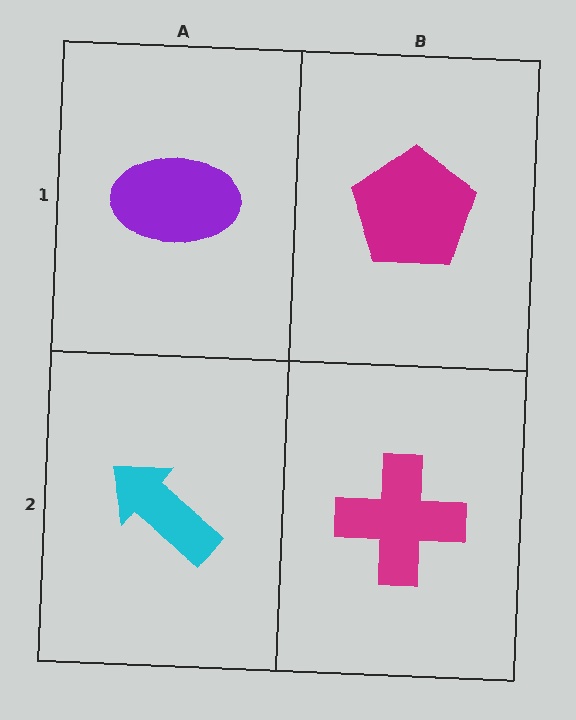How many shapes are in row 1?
2 shapes.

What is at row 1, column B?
A magenta pentagon.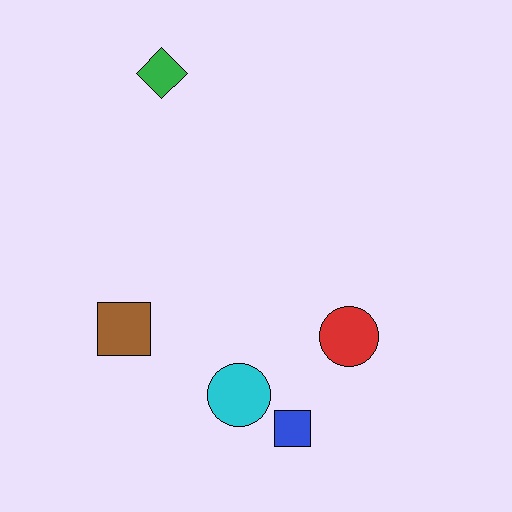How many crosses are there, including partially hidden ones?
There are no crosses.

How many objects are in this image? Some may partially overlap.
There are 5 objects.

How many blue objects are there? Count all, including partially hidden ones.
There is 1 blue object.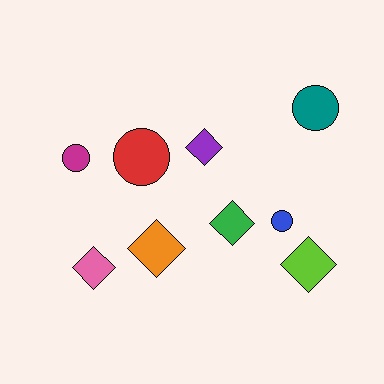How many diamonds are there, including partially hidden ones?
There are 5 diamonds.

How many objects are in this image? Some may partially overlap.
There are 9 objects.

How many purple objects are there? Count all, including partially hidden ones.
There is 1 purple object.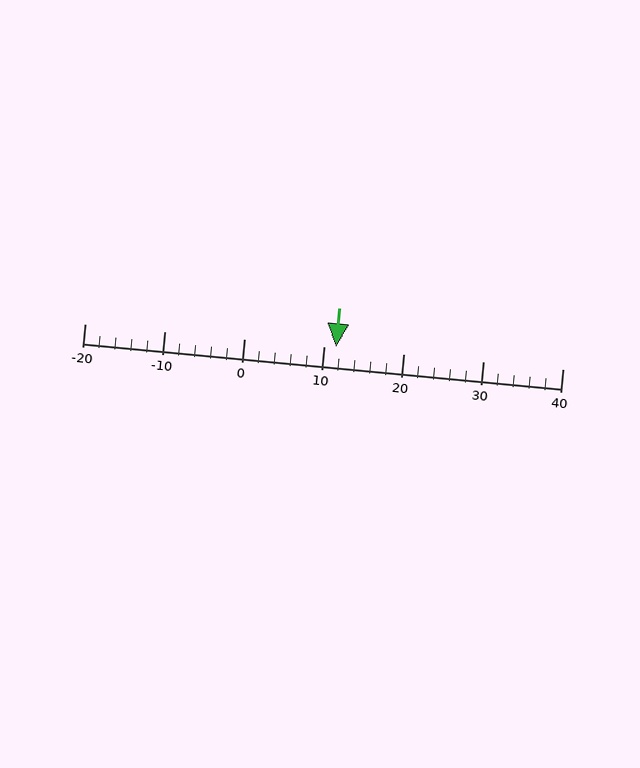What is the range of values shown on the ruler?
The ruler shows values from -20 to 40.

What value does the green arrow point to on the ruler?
The green arrow points to approximately 12.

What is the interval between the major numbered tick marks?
The major tick marks are spaced 10 units apart.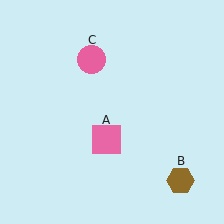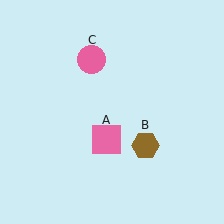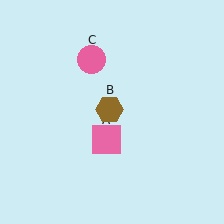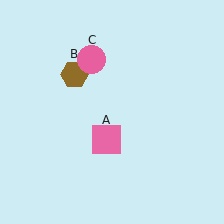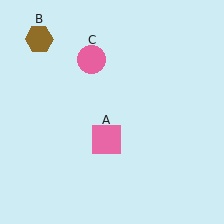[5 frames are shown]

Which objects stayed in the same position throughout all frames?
Pink square (object A) and pink circle (object C) remained stationary.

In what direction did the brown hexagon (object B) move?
The brown hexagon (object B) moved up and to the left.